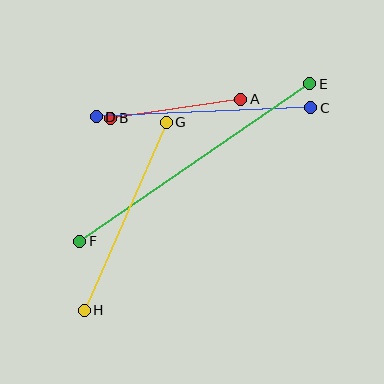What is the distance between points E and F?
The distance is approximately 279 pixels.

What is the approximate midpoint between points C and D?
The midpoint is at approximately (203, 112) pixels.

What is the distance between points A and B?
The distance is approximately 131 pixels.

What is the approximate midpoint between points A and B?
The midpoint is at approximately (175, 109) pixels.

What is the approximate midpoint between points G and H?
The midpoint is at approximately (125, 216) pixels.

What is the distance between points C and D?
The distance is approximately 214 pixels.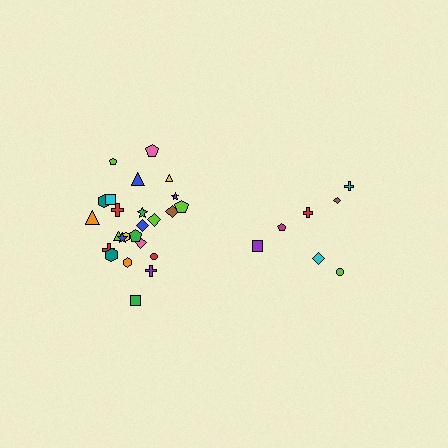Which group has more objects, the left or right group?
The left group.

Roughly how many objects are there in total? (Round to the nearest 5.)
Roughly 30 objects in total.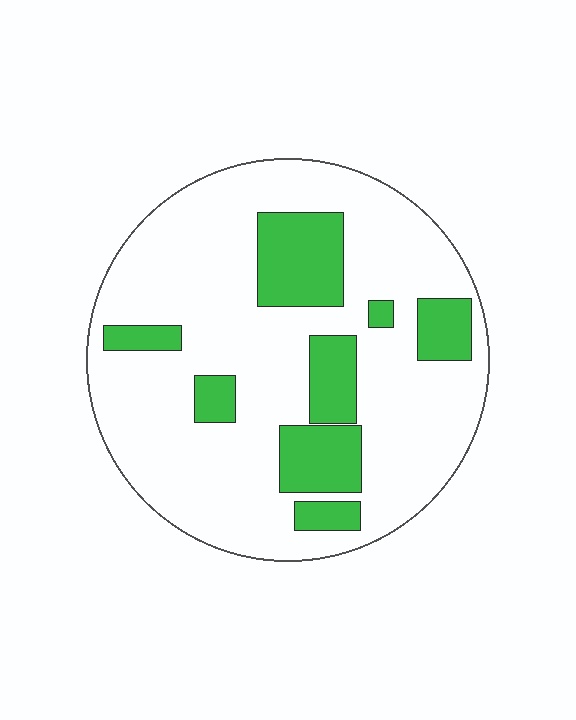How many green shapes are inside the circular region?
8.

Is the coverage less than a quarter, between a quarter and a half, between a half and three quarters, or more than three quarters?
Less than a quarter.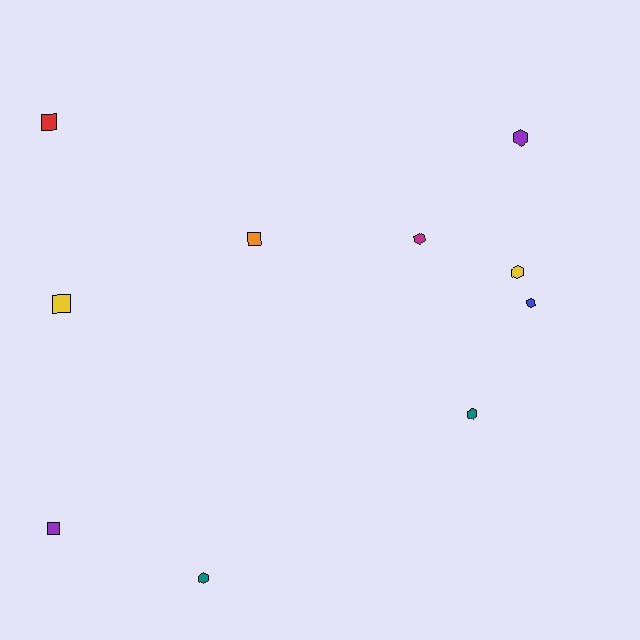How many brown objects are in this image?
There are no brown objects.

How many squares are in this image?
There are 4 squares.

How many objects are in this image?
There are 10 objects.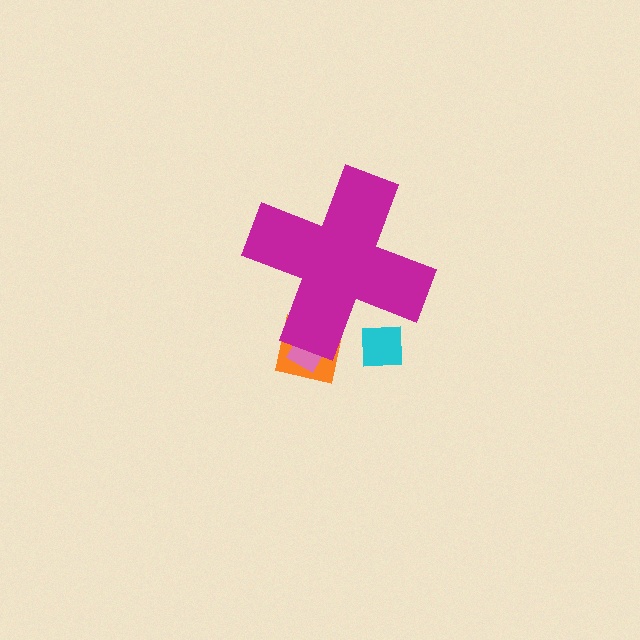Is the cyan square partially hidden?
Yes, the cyan square is partially hidden behind the magenta cross.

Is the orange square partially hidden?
Yes, the orange square is partially hidden behind the magenta cross.